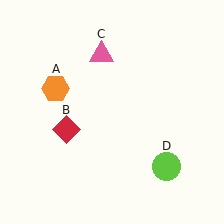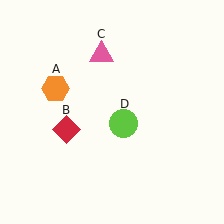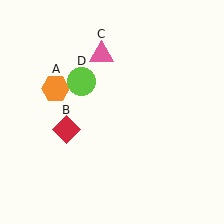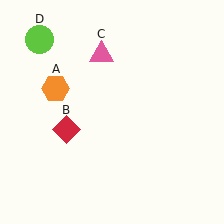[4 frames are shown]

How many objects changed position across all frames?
1 object changed position: lime circle (object D).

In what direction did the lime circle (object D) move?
The lime circle (object D) moved up and to the left.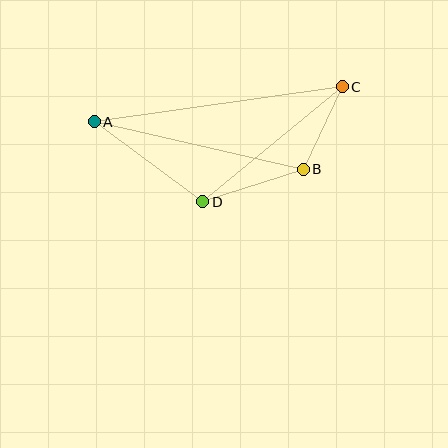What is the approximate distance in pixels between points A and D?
The distance between A and D is approximately 135 pixels.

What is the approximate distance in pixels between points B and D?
The distance between B and D is approximately 106 pixels.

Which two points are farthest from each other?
Points A and C are farthest from each other.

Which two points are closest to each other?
Points B and C are closest to each other.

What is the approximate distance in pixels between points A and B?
The distance between A and B is approximately 214 pixels.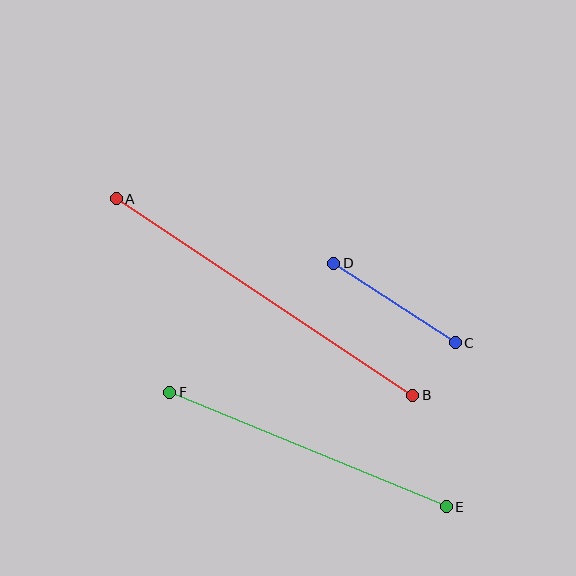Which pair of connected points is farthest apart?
Points A and B are farthest apart.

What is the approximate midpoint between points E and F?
The midpoint is at approximately (308, 450) pixels.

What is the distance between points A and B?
The distance is approximately 356 pixels.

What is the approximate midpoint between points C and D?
The midpoint is at approximately (395, 303) pixels.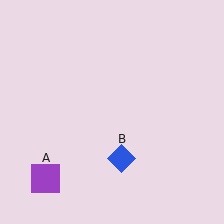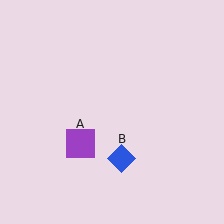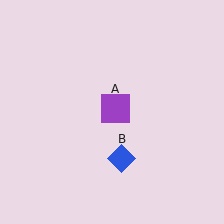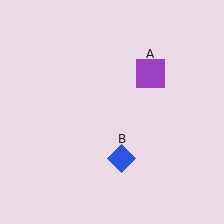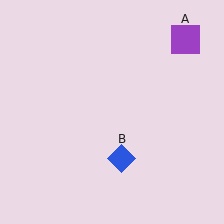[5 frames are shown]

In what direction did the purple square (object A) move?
The purple square (object A) moved up and to the right.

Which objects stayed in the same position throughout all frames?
Blue diamond (object B) remained stationary.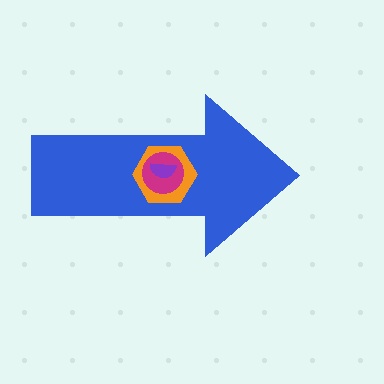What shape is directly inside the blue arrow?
The orange hexagon.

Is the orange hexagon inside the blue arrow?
Yes.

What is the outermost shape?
The blue arrow.